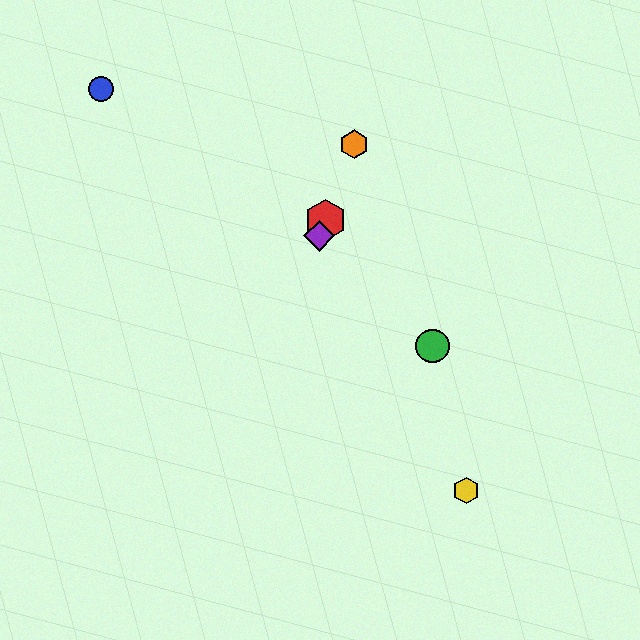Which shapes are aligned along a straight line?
The red hexagon, the purple diamond, the orange hexagon are aligned along a straight line.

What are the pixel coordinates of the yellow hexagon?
The yellow hexagon is at (466, 490).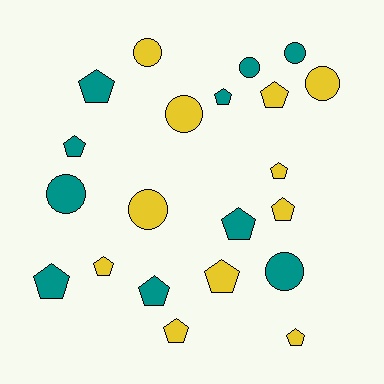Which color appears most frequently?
Yellow, with 11 objects.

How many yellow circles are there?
There are 4 yellow circles.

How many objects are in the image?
There are 21 objects.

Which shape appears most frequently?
Pentagon, with 13 objects.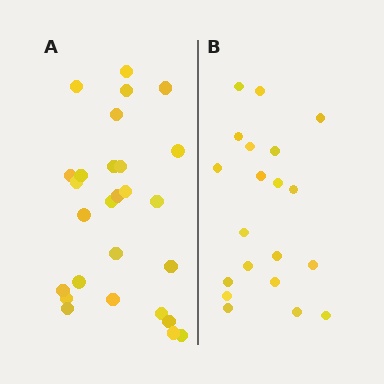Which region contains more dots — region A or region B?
Region A (the left region) has more dots.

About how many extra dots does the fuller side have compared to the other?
Region A has roughly 8 or so more dots than region B.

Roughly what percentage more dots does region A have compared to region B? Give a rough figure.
About 35% more.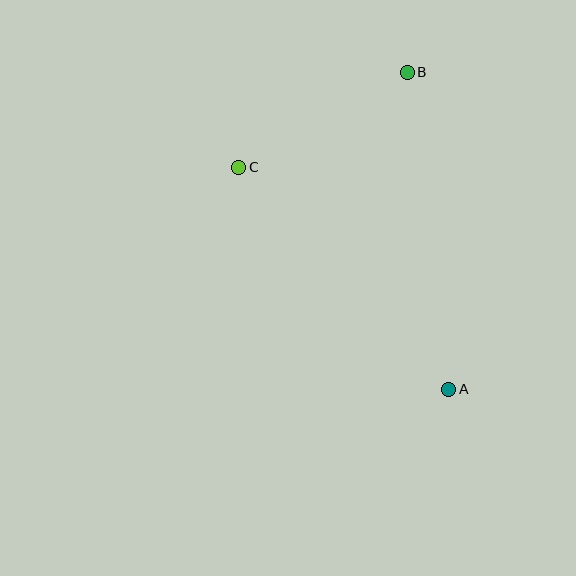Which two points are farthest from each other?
Points A and B are farthest from each other.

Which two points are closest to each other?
Points B and C are closest to each other.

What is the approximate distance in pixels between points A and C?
The distance between A and C is approximately 306 pixels.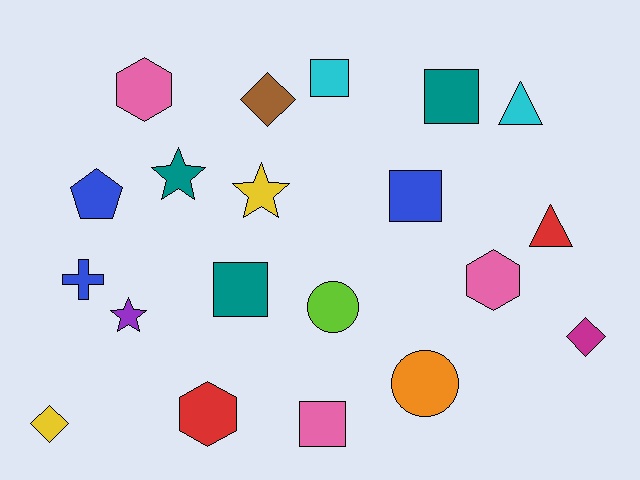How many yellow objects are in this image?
There are 2 yellow objects.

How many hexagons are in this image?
There are 3 hexagons.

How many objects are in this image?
There are 20 objects.